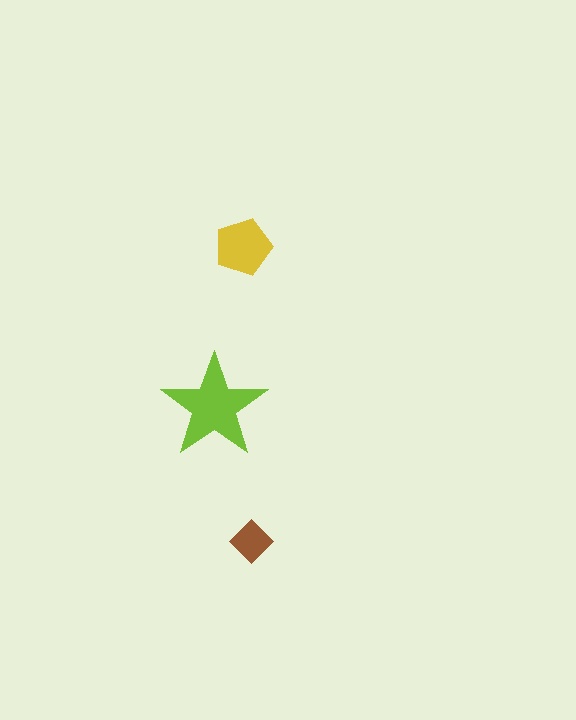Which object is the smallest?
The brown diamond.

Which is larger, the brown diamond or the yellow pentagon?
The yellow pentagon.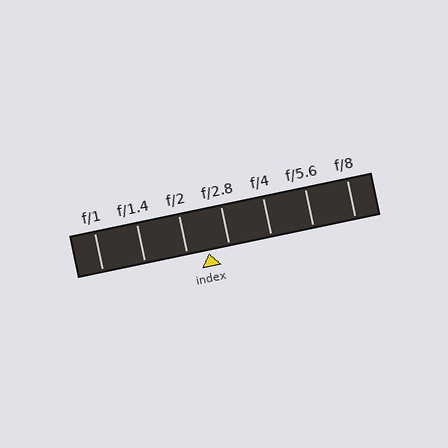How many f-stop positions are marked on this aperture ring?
There are 7 f-stop positions marked.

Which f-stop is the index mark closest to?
The index mark is closest to f/2.8.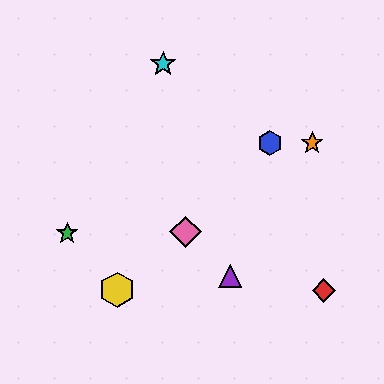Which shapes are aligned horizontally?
The blue hexagon, the orange star are aligned horizontally.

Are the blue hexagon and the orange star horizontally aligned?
Yes, both are at y≈143.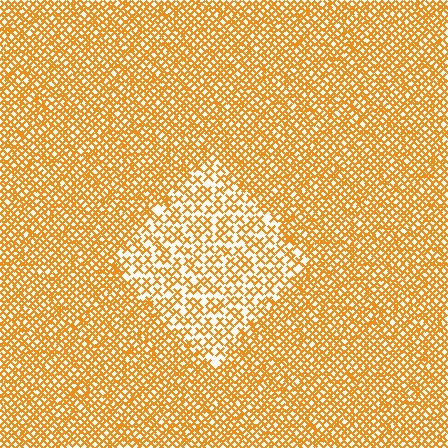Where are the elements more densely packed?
The elements are more densely packed outside the diamond boundary.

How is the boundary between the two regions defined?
The boundary is defined by a change in element density (approximately 1.9x ratio). All elements are the same color, size, and shape.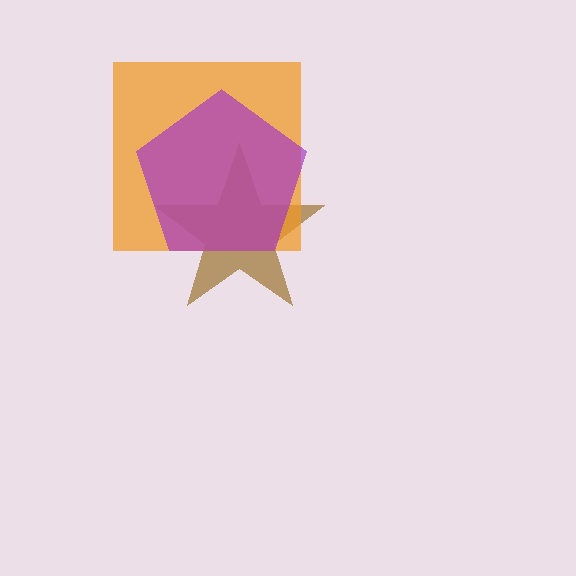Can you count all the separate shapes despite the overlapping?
Yes, there are 3 separate shapes.